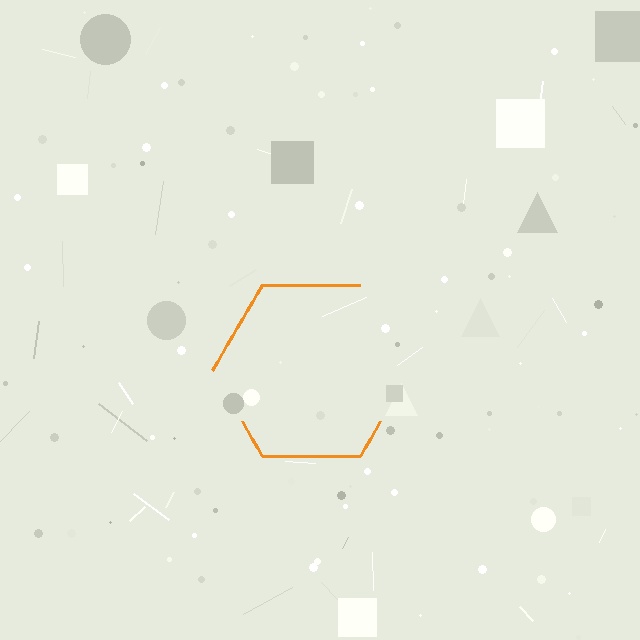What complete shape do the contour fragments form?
The contour fragments form a hexagon.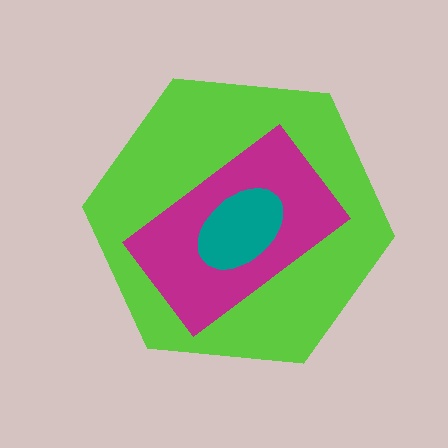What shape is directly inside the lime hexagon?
The magenta rectangle.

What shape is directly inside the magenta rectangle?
The teal ellipse.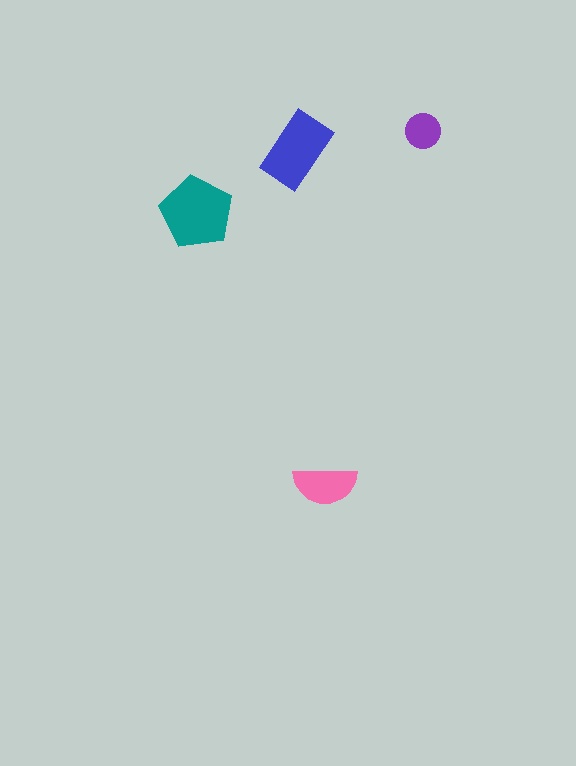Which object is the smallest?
The purple circle.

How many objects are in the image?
There are 4 objects in the image.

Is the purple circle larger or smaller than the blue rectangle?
Smaller.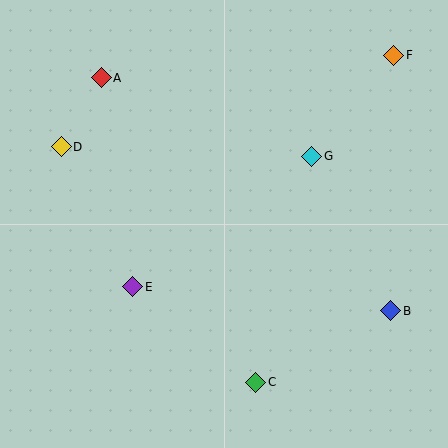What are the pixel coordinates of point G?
Point G is at (312, 156).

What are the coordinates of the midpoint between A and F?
The midpoint between A and F is at (248, 67).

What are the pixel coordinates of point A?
Point A is at (101, 78).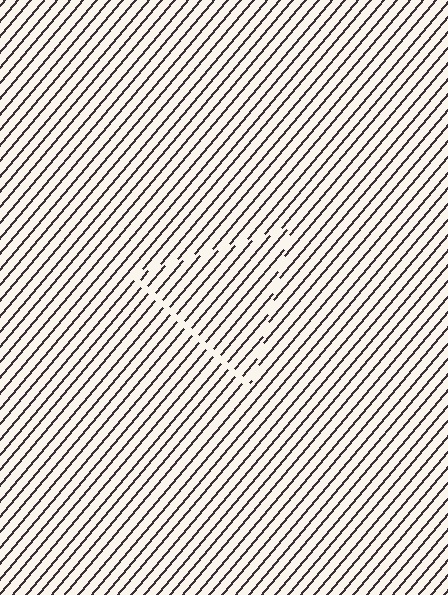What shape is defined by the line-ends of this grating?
An illusory triangle. The interior of the shape contains the same grating, shifted by half a period — the contour is defined by the phase discontinuity where line-ends from the inner and outer gratings abut.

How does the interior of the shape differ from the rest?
The interior of the shape contains the same grating, shifted by half a period — the contour is defined by the phase discontinuity where line-ends from the inner and outer gratings abut.